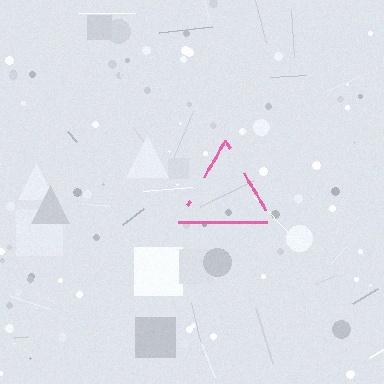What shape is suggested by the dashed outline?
The dashed outline suggests a triangle.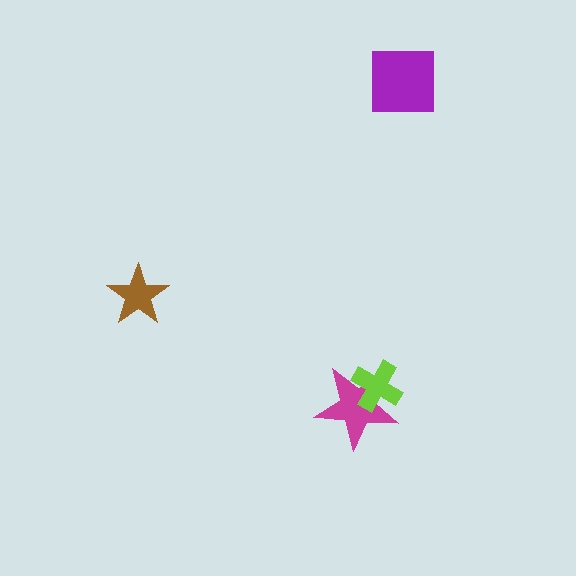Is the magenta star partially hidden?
Yes, it is partially covered by another shape.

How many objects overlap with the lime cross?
1 object overlaps with the lime cross.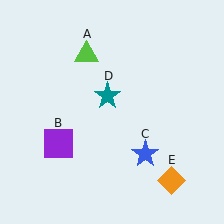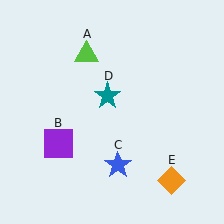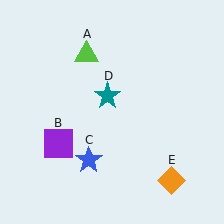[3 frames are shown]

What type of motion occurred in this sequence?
The blue star (object C) rotated clockwise around the center of the scene.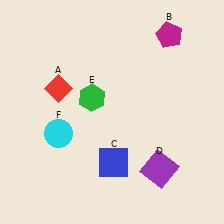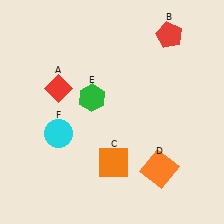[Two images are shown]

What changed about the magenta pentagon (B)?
In Image 1, B is magenta. In Image 2, it changed to red.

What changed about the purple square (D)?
In Image 1, D is purple. In Image 2, it changed to orange.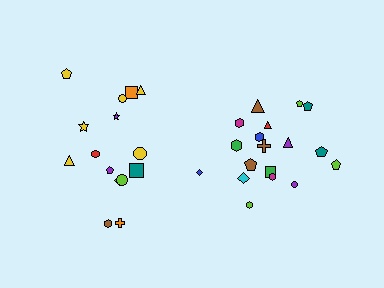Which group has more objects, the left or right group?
The right group.